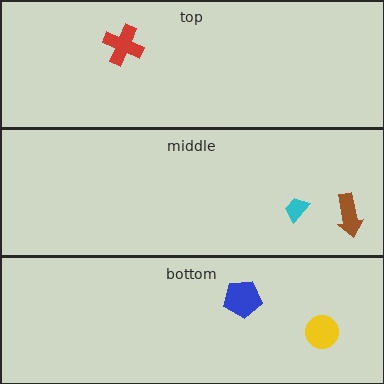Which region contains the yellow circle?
The bottom region.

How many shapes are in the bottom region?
2.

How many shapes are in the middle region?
2.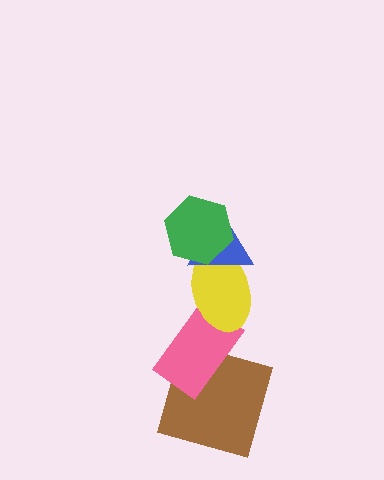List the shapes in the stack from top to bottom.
From top to bottom: the green hexagon, the blue triangle, the yellow ellipse, the pink rectangle, the brown square.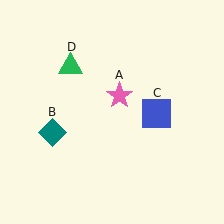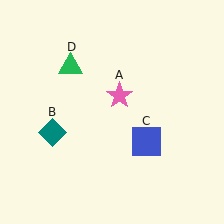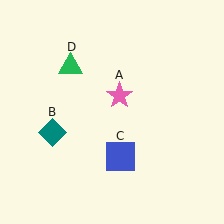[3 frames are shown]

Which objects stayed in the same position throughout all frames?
Pink star (object A) and teal diamond (object B) and green triangle (object D) remained stationary.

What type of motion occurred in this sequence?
The blue square (object C) rotated clockwise around the center of the scene.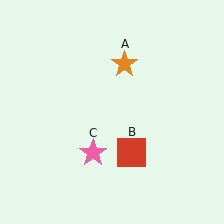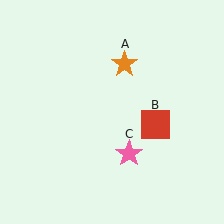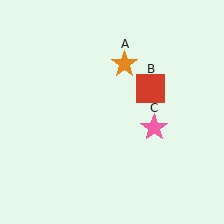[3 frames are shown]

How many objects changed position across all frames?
2 objects changed position: red square (object B), pink star (object C).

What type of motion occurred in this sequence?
The red square (object B), pink star (object C) rotated counterclockwise around the center of the scene.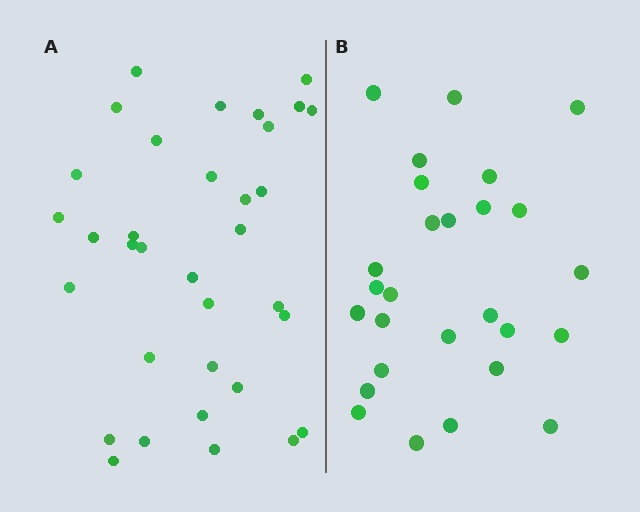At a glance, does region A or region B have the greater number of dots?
Region A (the left region) has more dots.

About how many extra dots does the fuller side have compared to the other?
Region A has roughly 8 or so more dots than region B.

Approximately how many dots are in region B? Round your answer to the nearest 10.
About 30 dots. (The exact count is 27, which rounds to 30.)